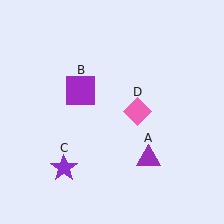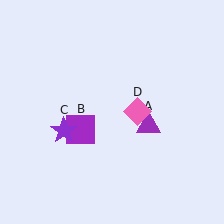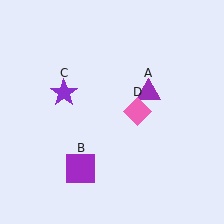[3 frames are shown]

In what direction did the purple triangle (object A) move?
The purple triangle (object A) moved up.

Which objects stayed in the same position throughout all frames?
Pink diamond (object D) remained stationary.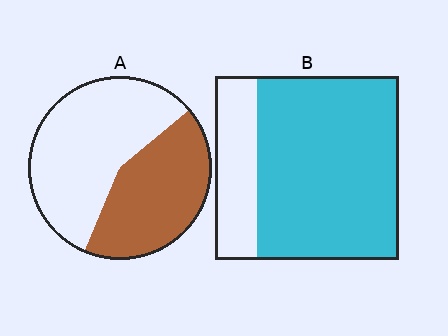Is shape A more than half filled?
No.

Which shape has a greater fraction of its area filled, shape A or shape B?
Shape B.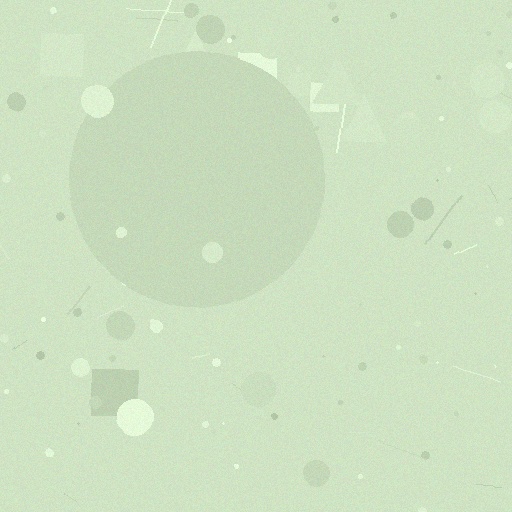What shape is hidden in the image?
A circle is hidden in the image.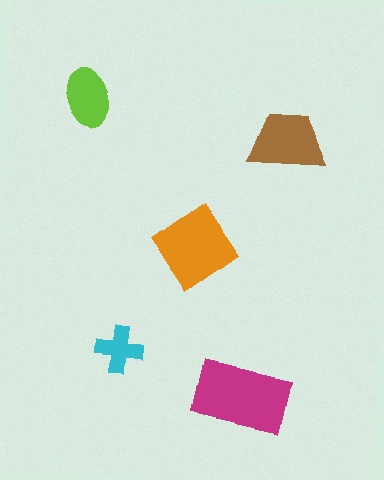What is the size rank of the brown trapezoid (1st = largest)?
3rd.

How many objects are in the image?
There are 5 objects in the image.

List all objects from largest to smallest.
The magenta rectangle, the orange diamond, the brown trapezoid, the lime ellipse, the cyan cross.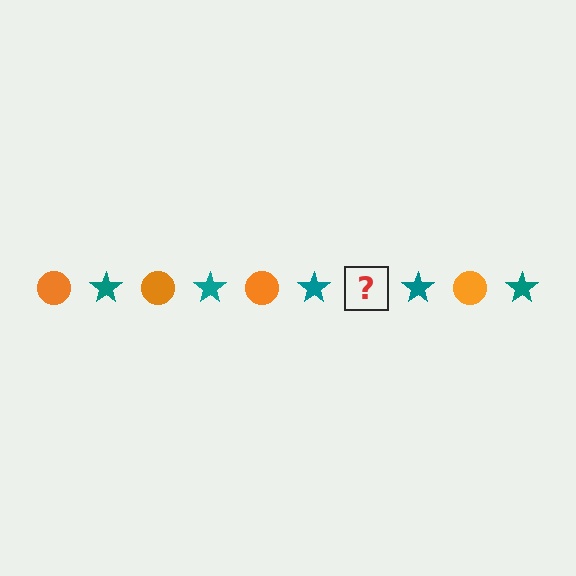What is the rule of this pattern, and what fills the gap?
The rule is that the pattern alternates between orange circle and teal star. The gap should be filled with an orange circle.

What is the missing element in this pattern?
The missing element is an orange circle.